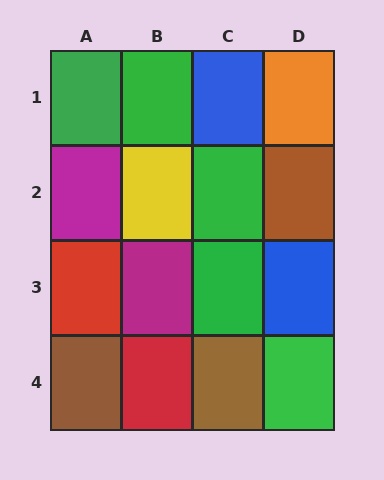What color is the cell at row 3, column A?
Red.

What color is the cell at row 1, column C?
Blue.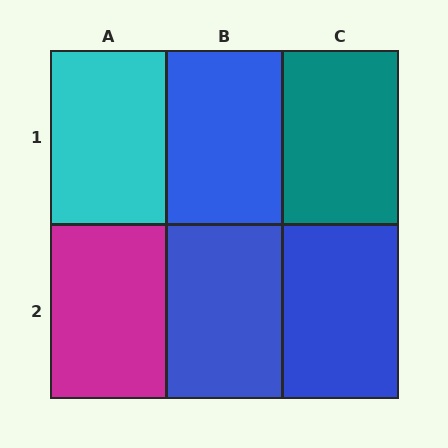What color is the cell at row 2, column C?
Blue.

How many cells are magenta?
1 cell is magenta.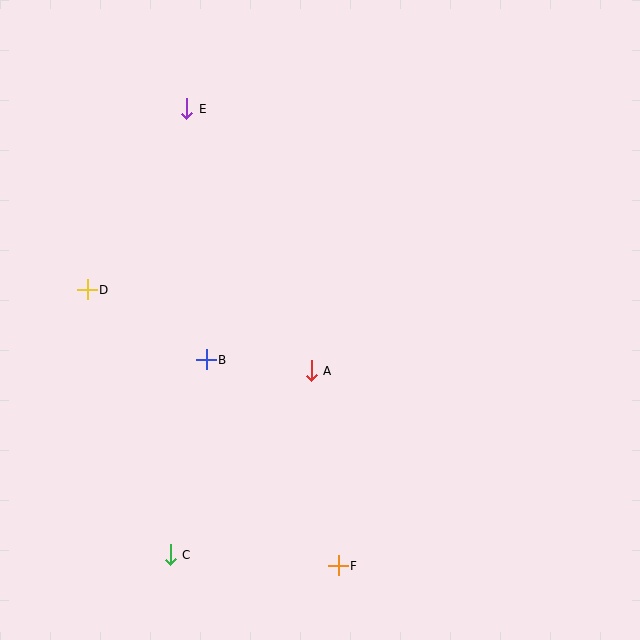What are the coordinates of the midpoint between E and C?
The midpoint between E and C is at (179, 332).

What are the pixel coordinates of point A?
Point A is at (311, 371).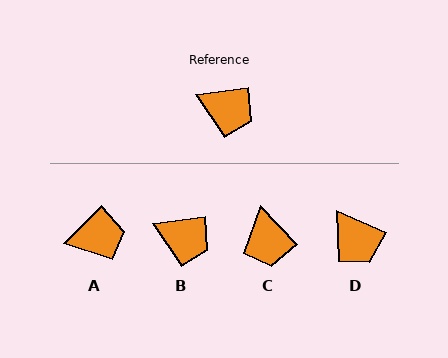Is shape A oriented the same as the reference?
No, it is off by about 37 degrees.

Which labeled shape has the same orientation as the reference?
B.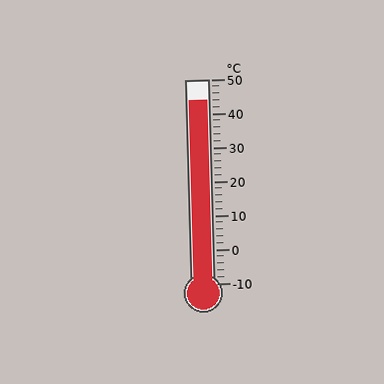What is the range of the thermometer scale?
The thermometer scale ranges from -10°C to 50°C.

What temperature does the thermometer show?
The thermometer shows approximately 44°C.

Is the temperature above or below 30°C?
The temperature is above 30°C.